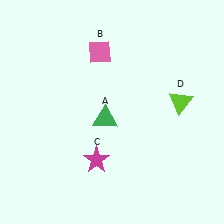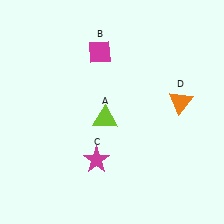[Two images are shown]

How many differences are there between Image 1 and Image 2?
There are 3 differences between the two images.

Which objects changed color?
A changed from green to lime. B changed from pink to magenta. D changed from lime to orange.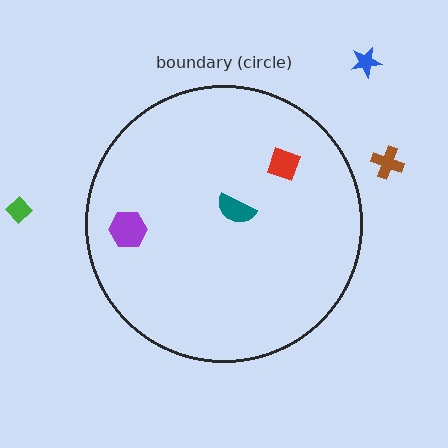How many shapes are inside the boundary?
3 inside, 3 outside.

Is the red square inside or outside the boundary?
Inside.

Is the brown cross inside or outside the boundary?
Outside.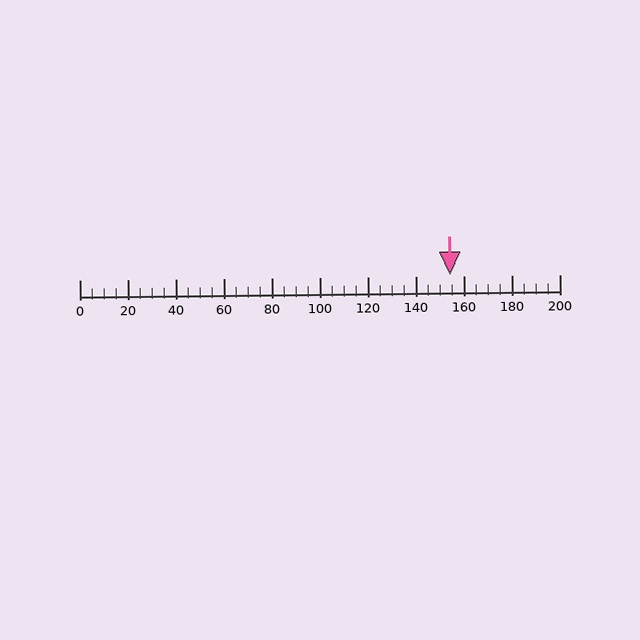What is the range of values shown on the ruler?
The ruler shows values from 0 to 200.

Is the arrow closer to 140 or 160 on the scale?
The arrow is closer to 160.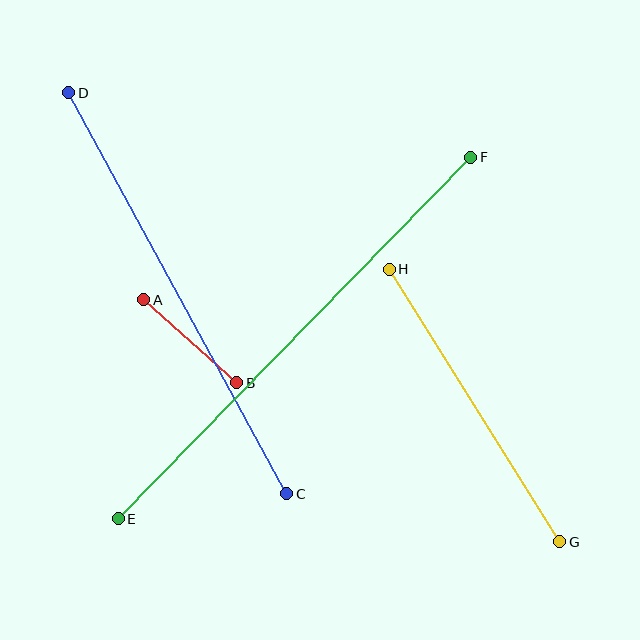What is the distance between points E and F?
The distance is approximately 505 pixels.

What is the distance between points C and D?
The distance is approximately 456 pixels.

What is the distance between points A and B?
The distance is approximately 125 pixels.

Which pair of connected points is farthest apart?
Points E and F are farthest apart.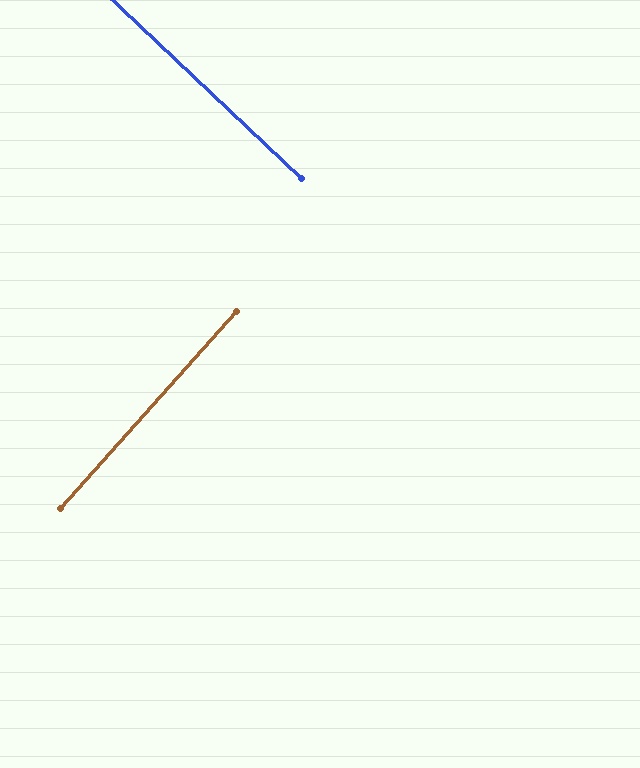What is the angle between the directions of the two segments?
Approximately 88 degrees.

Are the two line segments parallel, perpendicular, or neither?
Perpendicular — they meet at approximately 88°.